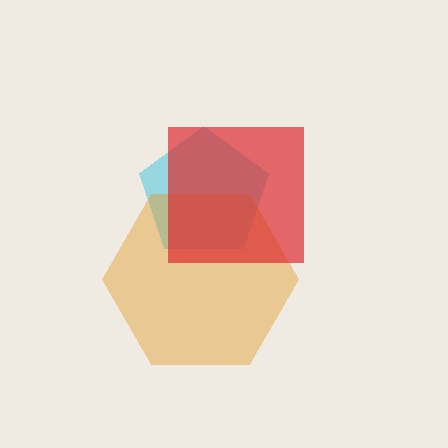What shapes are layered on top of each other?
The layered shapes are: a cyan pentagon, an orange hexagon, a red square.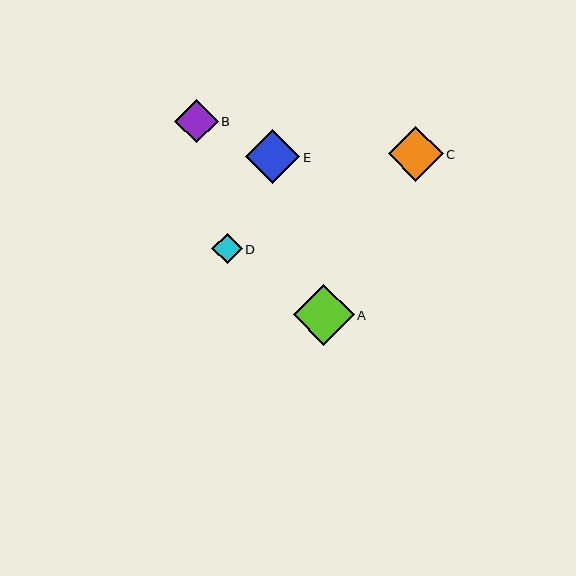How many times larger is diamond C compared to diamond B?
Diamond C is approximately 1.3 times the size of diamond B.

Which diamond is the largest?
Diamond A is the largest with a size of approximately 61 pixels.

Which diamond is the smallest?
Diamond D is the smallest with a size of approximately 30 pixels.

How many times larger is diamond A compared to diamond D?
Diamond A is approximately 2.0 times the size of diamond D.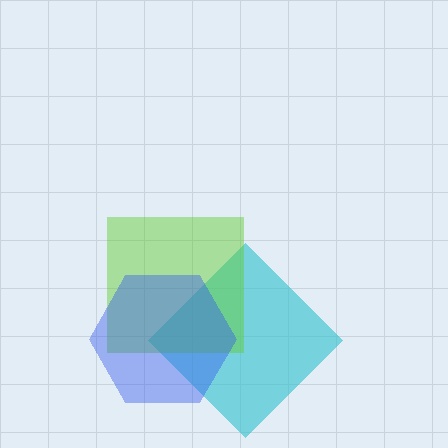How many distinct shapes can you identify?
There are 3 distinct shapes: a cyan diamond, a lime square, a blue hexagon.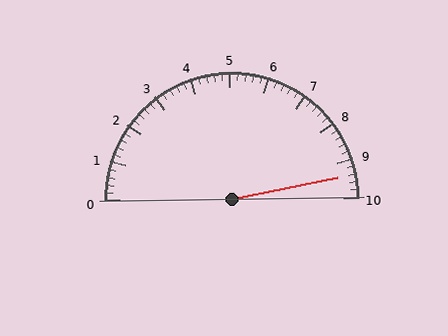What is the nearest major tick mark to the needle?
The nearest major tick mark is 9.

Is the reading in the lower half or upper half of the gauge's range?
The reading is in the upper half of the range (0 to 10).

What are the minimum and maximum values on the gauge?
The gauge ranges from 0 to 10.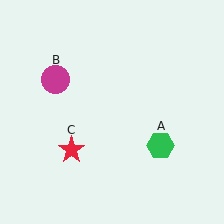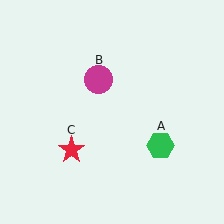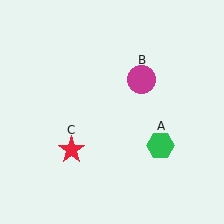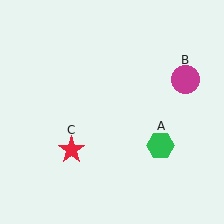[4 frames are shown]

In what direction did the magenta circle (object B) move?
The magenta circle (object B) moved right.